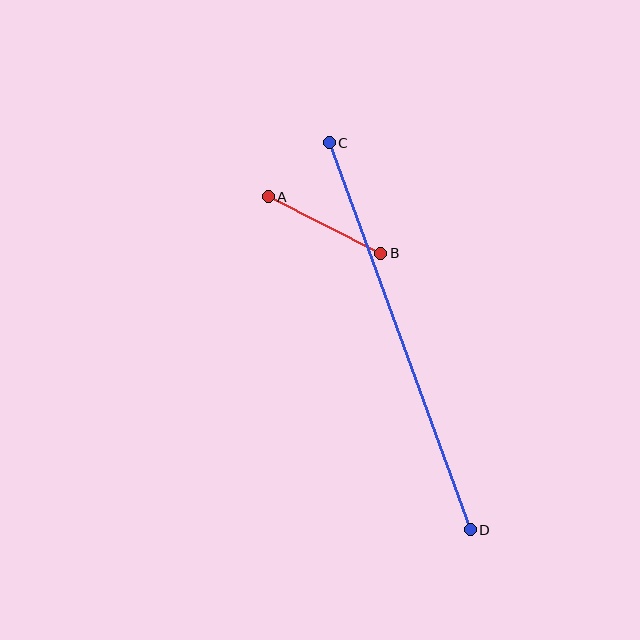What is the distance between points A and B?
The distance is approximately 126 pixels.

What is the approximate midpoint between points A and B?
The midpoint is at approximately (325, 225) pixels.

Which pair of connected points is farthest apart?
Points C and D are farthest apart.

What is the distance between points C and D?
The distance is approximately 412 pixels.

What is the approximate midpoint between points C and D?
The midpoint is at approximately (400, 336) pixels.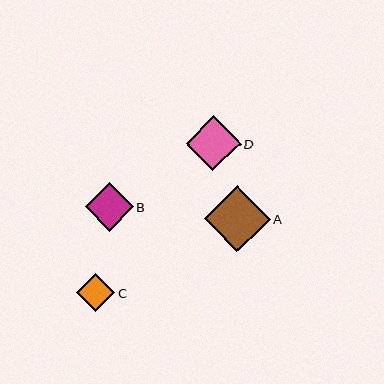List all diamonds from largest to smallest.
From largest to smallest: A, D, B, C.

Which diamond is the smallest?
Diamond C is the smallest with a size of approximately 38 pixels.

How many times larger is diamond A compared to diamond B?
Diamond A is approximately 1.4 times the size of diamond B.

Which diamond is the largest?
Diamond A is the largest with a size of approximately 66 pixels.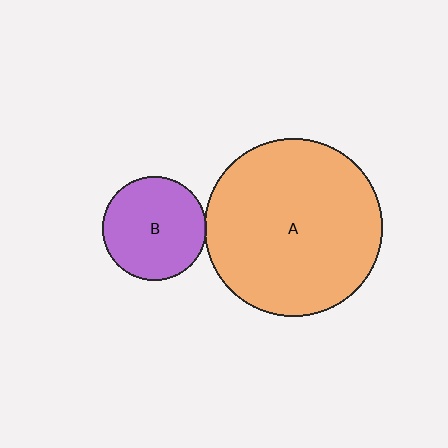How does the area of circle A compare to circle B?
Approximately 2.9 times.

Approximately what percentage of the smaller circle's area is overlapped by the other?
Approximately 5%.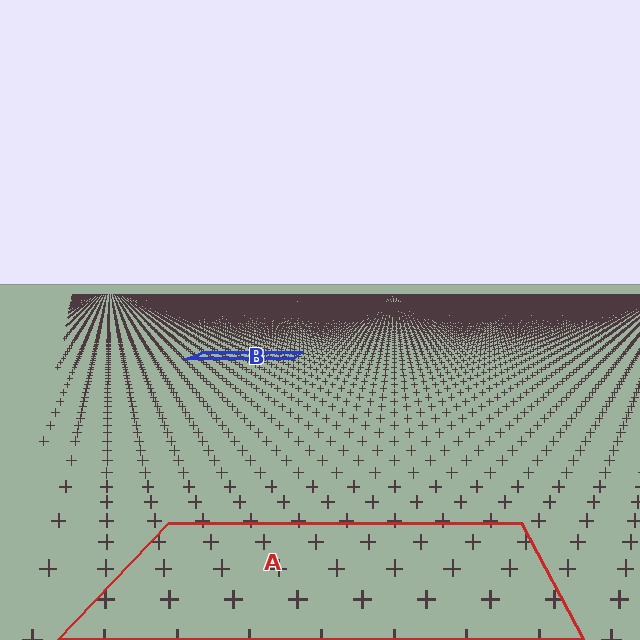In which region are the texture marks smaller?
The texture marks are smaller in region B, because it is farther away.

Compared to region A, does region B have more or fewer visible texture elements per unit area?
Region B has more texture elements per unit area — they are packed more densely because it is farther away.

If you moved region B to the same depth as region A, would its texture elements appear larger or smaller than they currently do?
They would appear larger. At a closer depth, the same texture elements are projected at a bigger on-screen size.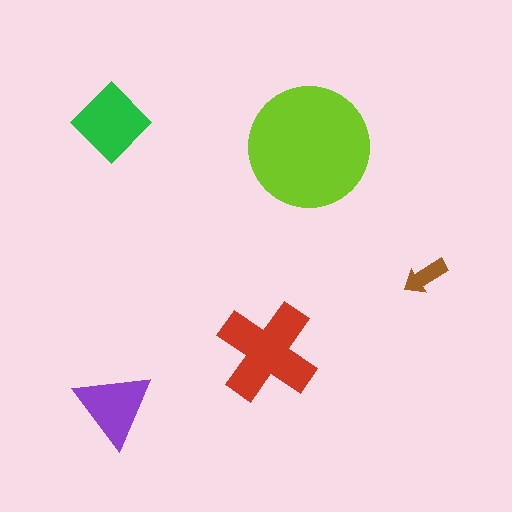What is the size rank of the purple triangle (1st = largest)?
4th.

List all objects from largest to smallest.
The lime circle, the red cross, the green diamond, the purple triangle, the brown arrow.